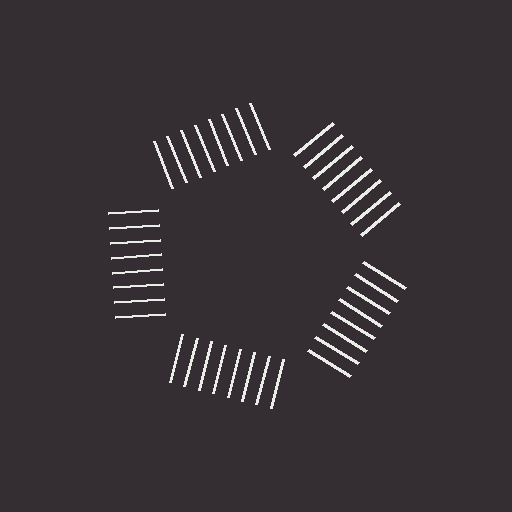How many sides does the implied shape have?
5 sides — the line-ends trace a pentagon.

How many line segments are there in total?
40 — 8 along each of the 5 edges.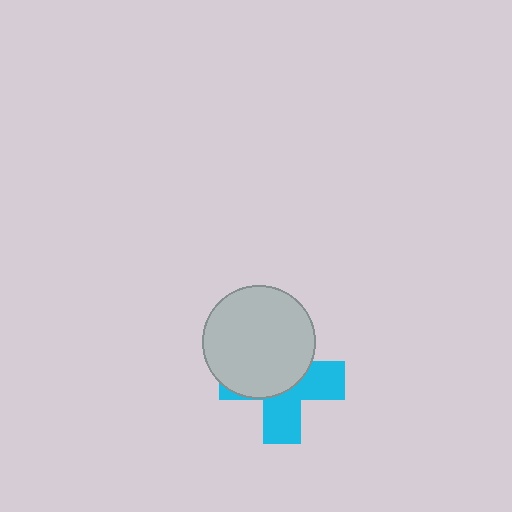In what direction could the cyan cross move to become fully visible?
The cyan cross could move down. That would shift it out from behind the light gray circle entirely.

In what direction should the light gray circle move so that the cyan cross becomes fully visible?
The light gray circle should move up. That is the shortest direction to clear the overlap and leave the cyan cross fully visible.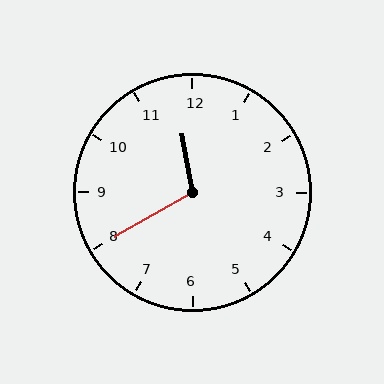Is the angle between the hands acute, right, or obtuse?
It is obtuse.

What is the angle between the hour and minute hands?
Approximately 110 degrees.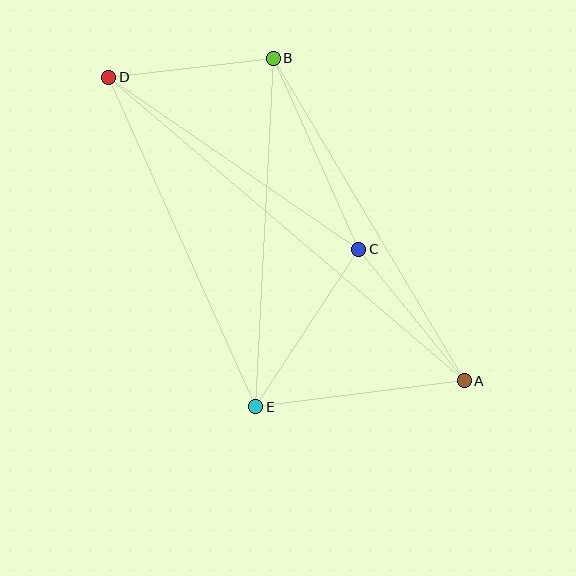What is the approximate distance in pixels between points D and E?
The distance between D and E is approximately 361 pixels.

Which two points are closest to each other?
Points B and D are closest to each other.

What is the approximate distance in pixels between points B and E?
The distance between B and E is approximately 349 pixels.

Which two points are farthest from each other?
Points A and D are farthest from each other.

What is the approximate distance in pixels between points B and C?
The distance between B and C is approximately 210 pixels.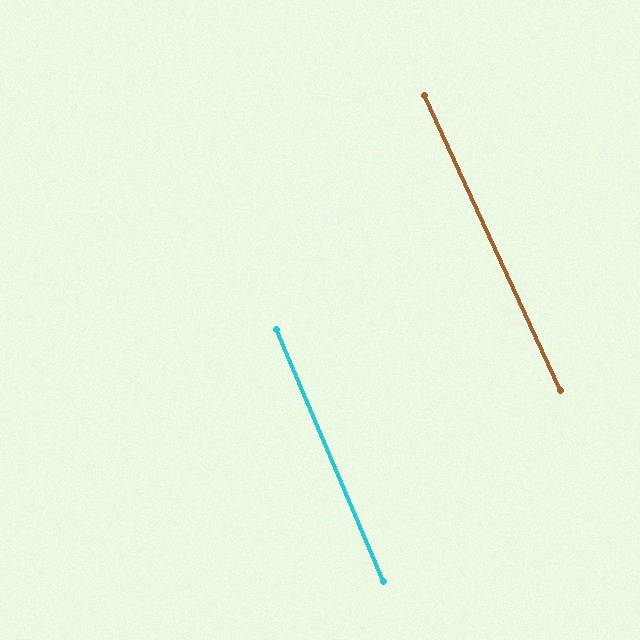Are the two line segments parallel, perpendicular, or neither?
Parallel — their directions differ by only 1.7°.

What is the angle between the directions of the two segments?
Approximately 2 degrees.